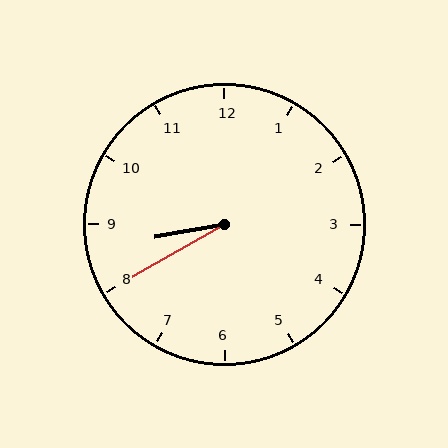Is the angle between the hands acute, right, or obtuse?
It is acute.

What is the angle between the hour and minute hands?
Approximately 20 degrees.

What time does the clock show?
8:40.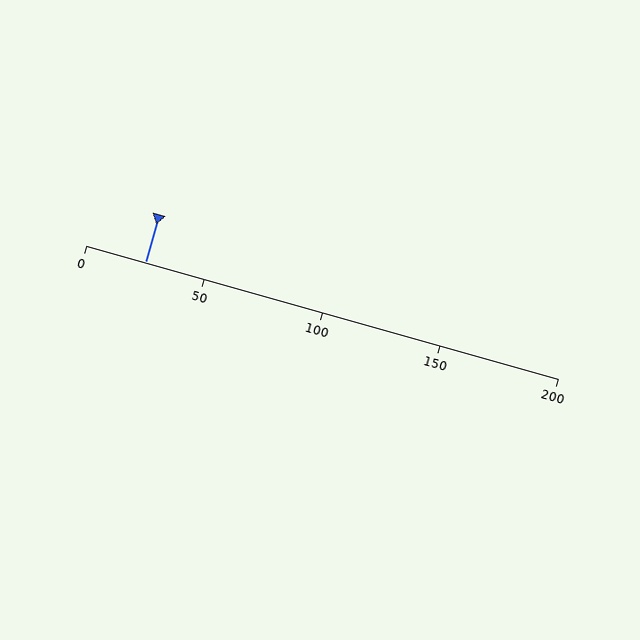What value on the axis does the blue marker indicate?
The marker indicates approximately 25.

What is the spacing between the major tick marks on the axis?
The major ticks are spaced 50 apart.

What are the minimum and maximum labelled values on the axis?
The axis runs from 0 to 200.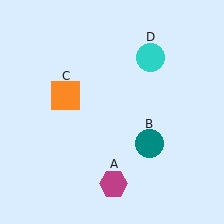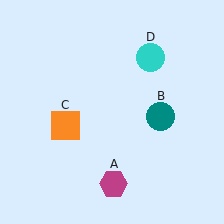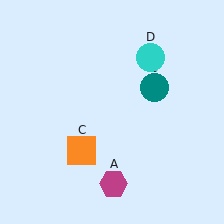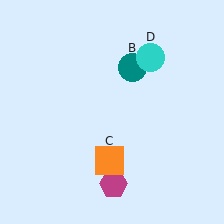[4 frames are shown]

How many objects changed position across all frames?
2 objects changed position: teal circle (object B), orange square (object C).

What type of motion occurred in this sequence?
The teal circle (object B), orange square (object C) rotated counterclockwise around the center of the scene.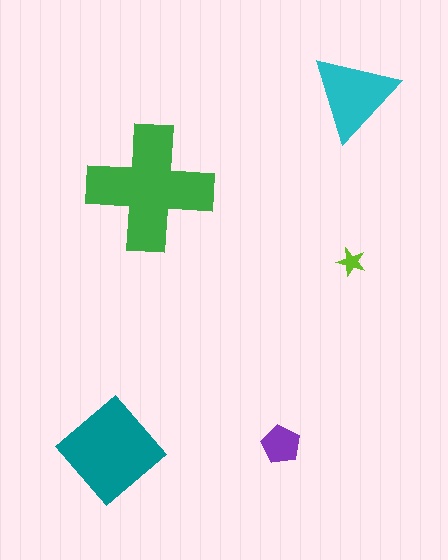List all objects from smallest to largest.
The lime star, the purple pentagon, the cyan triangle, the teal diamond, the green cross.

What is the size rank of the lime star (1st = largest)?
5th.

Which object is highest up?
The cyan triangle is topmost.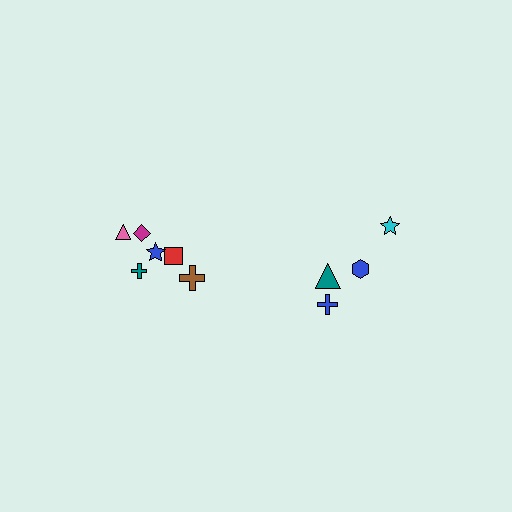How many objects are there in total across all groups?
There are 10 objects.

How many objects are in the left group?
There are 6 objects.